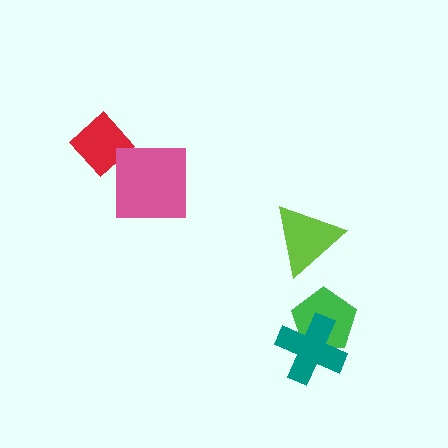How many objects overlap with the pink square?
0 objects overlap with the pink square.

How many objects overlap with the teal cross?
1 object overlaps with the teal cross.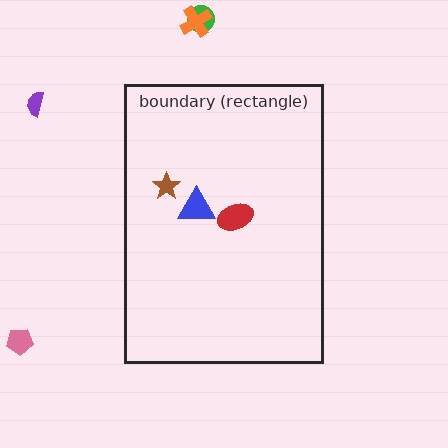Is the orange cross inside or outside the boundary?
Outside.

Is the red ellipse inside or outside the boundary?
Inside.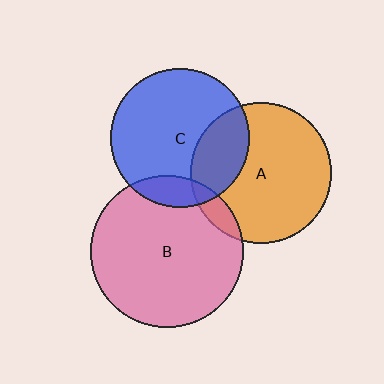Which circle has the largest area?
Circle B (pink).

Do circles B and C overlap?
Yes.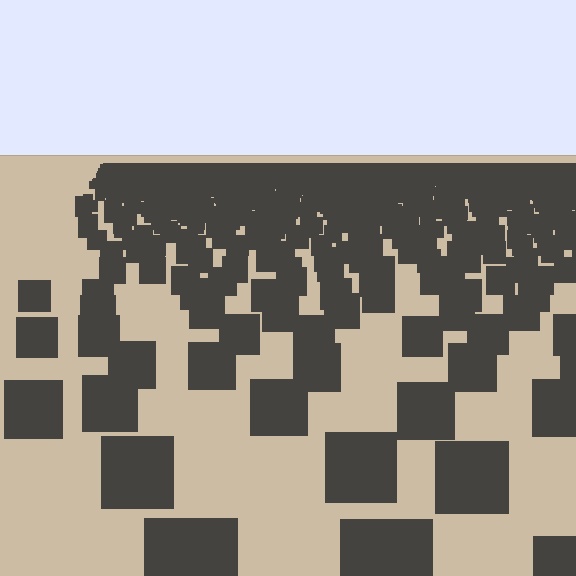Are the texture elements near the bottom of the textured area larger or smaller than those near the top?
Larger. Near the bottom, elements are closer to the viewer and appear at a bigger on-screen size.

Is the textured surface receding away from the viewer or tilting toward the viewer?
The surface is receding away from the viewer. Texture elements get smaller and denser toward the top.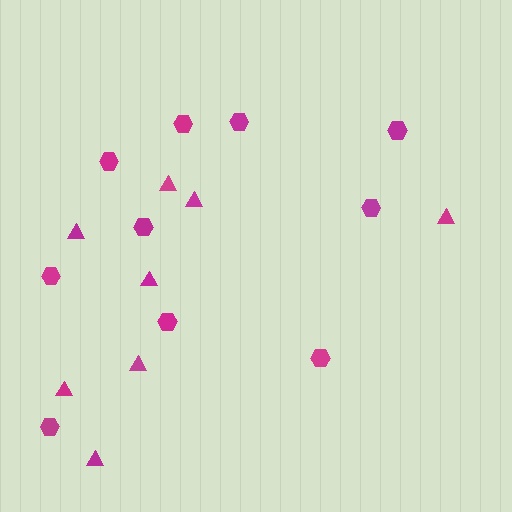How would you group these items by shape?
There are 2 groups: one group of hexagons (10) and one group of triangles (8).